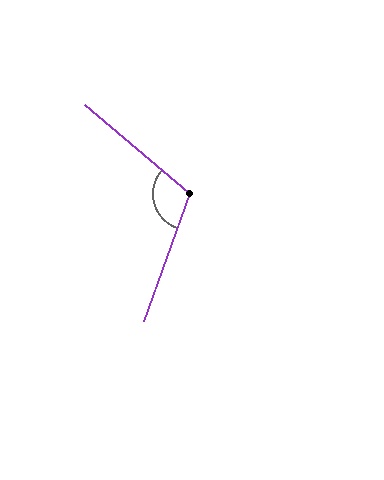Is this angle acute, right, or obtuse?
It is obtuse.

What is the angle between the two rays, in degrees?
Approximately 111 degrees.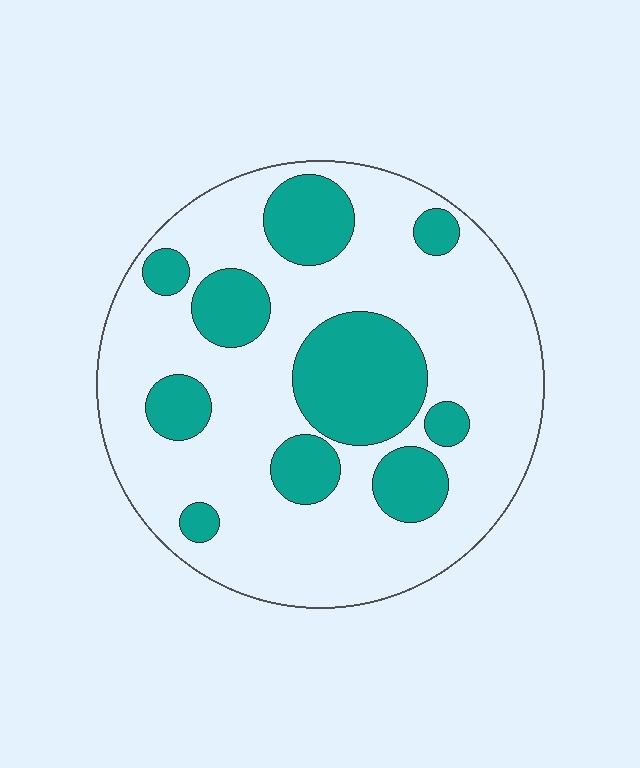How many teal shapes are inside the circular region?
10.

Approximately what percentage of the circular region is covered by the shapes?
Approximately 30%.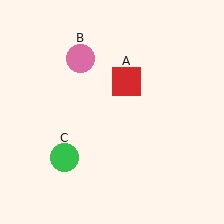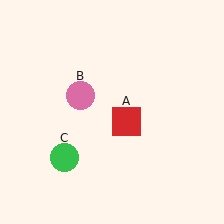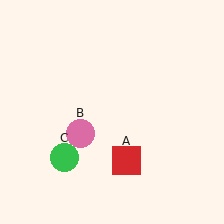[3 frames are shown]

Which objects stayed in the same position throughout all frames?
Green circle (object C) remained stationary.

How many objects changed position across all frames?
2 objects changed position: red square (object A), pink circle (object B).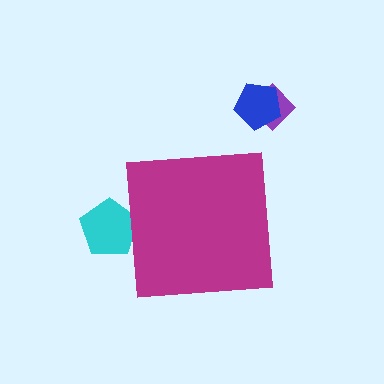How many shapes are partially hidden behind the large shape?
1 shape is partially hidden.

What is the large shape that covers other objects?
A magenta square.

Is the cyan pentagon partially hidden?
Yes, the cyan pentagon is partially hidden behind the magenta square.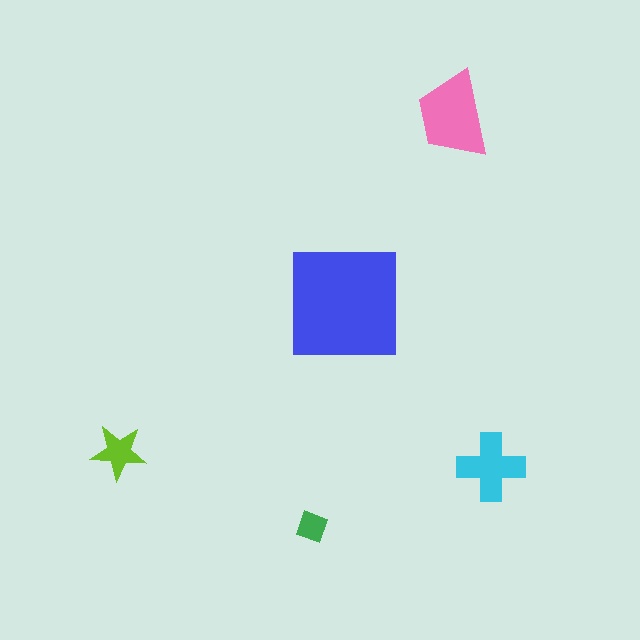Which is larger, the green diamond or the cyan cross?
The cyan cross.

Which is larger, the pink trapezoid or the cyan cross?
The pink trapezoid.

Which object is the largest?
The blue square.